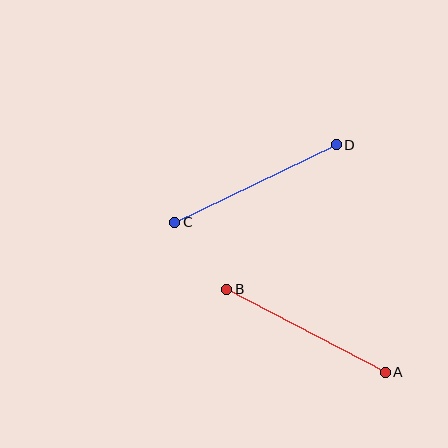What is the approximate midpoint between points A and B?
The midpoint is at approximately (306, 331) pixels.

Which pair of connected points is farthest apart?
Points C and D are farthest apart.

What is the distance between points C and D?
The distance is approximately 179 pixels.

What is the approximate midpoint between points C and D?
The midpoint is at approximately (256, 184) pixels.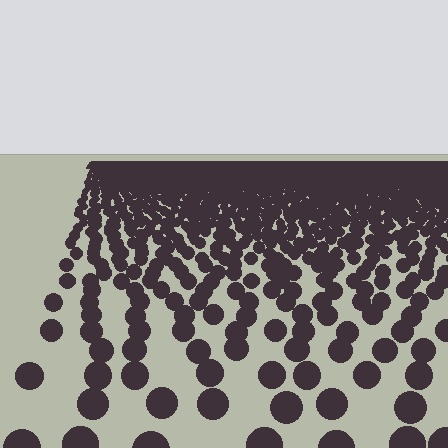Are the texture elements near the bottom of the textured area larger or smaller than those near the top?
Larger. Near the bottom, elements are closer to the viewer and appear at a bigger on-screen size.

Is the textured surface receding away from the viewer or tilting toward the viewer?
The surface is receding away from the viewer. Texture elements get smaller and denser toward the top.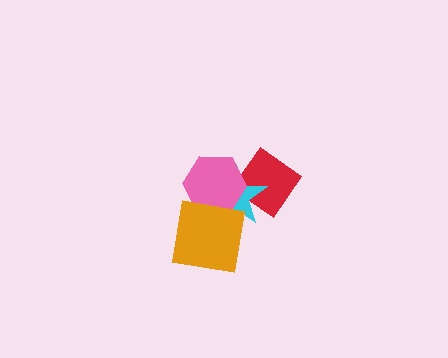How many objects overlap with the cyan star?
3 objects overlap with the cyan star.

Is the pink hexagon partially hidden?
Yes, it is partially covered by another shape.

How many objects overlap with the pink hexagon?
2 objects overlap with the pink hexagon.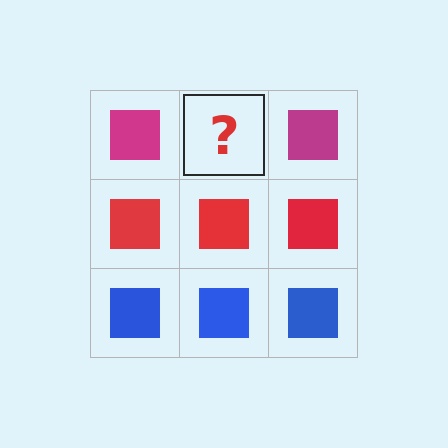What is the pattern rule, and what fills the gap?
The rule is that each row has a consistent color. The gap should be filled with a magenta square.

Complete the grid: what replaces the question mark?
The question mark should be replaced with a magenta square.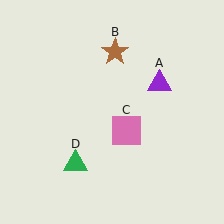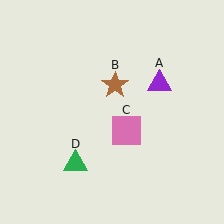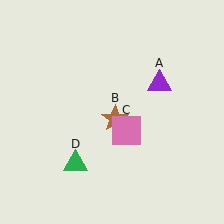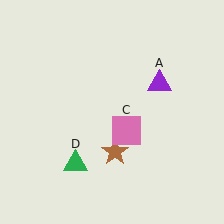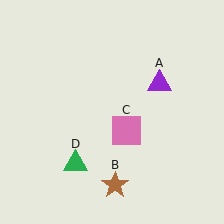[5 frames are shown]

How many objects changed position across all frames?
1 object changed position: brown star (object B).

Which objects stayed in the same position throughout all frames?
Purple triangle (object A) and pink square (object C) and green triangle (object D) remained stationary.